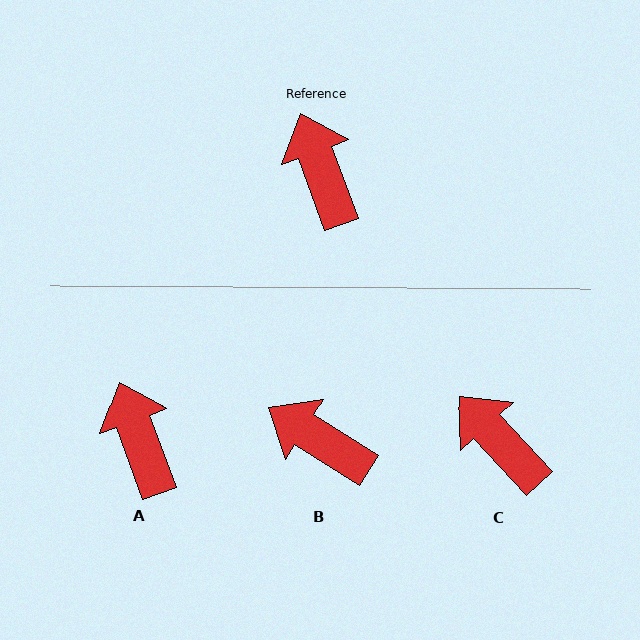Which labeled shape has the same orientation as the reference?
A.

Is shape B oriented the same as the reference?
No, it is off by about 38 degrees.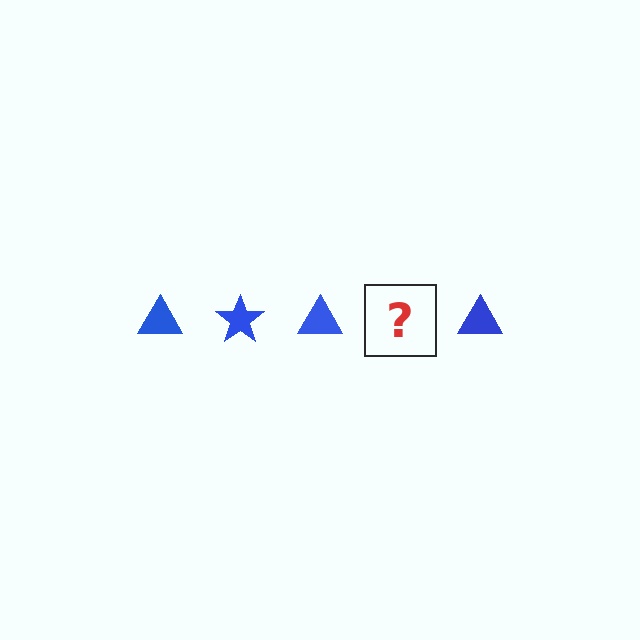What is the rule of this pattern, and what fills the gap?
The rule is that the pattern cycles through triangle, star shapes in blue. The gap should be filled with a blue star.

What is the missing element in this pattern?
The missing element is a blue star.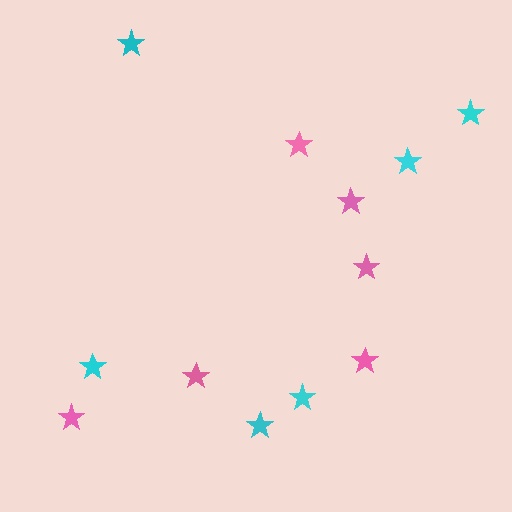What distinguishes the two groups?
There are 2 groups: one group of pink stars (6) and one group of cyan stars (6).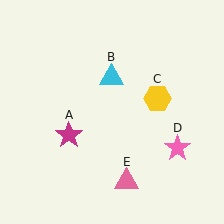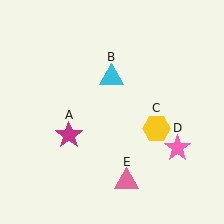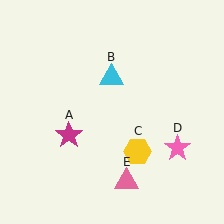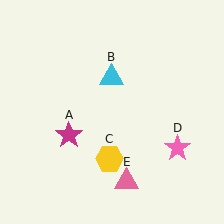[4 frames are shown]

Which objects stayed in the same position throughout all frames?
Magenta star (object A) and cyan triangle (object B) and pink star (object D) and pink triangle (object E) remained stationary.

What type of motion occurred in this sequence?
The yellow hexagon (object C) rotated clockwise around the center of the scene.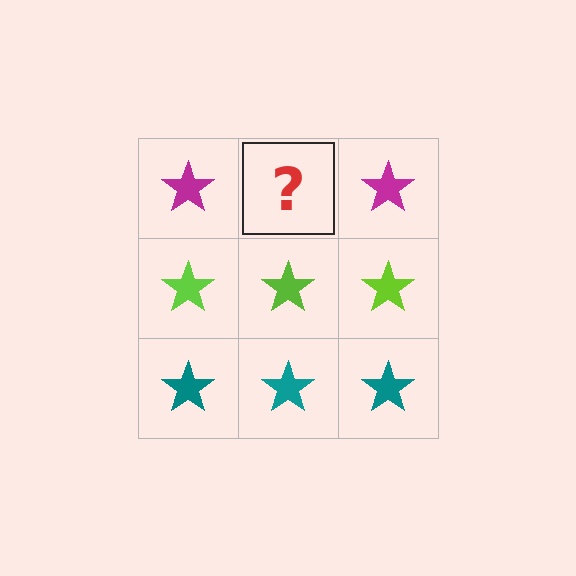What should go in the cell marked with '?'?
The missing cell should contain a magenta star.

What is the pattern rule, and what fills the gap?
The rule is that each row has a consistent color. The gap should be filled with a magenta star.